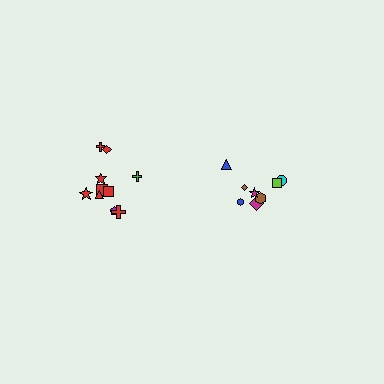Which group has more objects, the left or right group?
The left group.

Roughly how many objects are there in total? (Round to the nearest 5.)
Roughly 20 objects in total.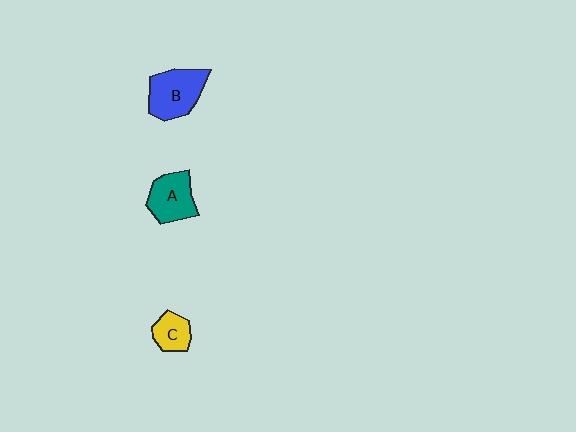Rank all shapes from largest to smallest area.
From largest to smallest: B (blue), A (teal), C (yellow).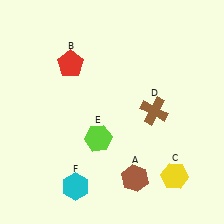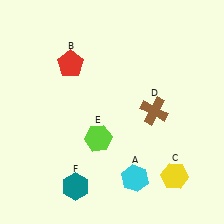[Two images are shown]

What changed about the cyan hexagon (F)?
In Image 1, F is cyan. In Image 2, it changed to teal.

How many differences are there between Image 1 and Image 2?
There are 2 differences between the two images.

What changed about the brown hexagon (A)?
In Image 1, A is brown. In Image 2, it changed to cyan.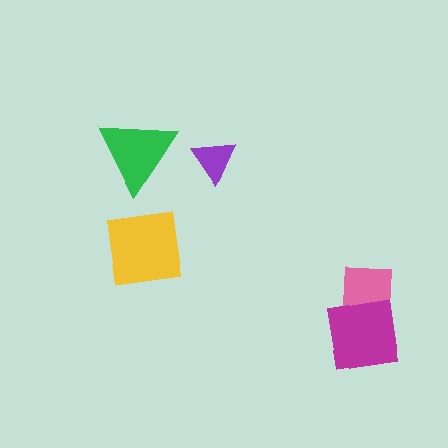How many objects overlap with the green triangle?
0 objects overlap with the green triangle.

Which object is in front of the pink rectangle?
The magenta square is in front of the pink rectangle.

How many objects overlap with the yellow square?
0 objects overlap with the yellow square.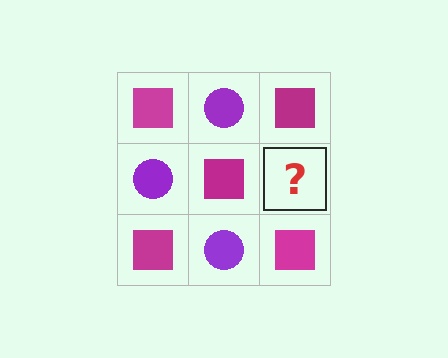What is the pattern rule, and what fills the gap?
The rule is that it alternates magenta square and purple circle in a checkerboard pattern. The gap should be filled with a purple circle.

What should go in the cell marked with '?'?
The missing cell should contain a purple circle.